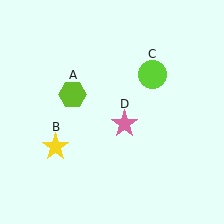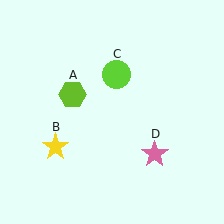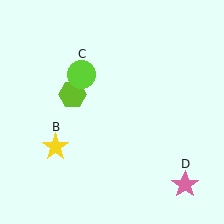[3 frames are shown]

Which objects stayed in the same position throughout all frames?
Lime hexagon (object A) and yellow star (object B) remained stationary.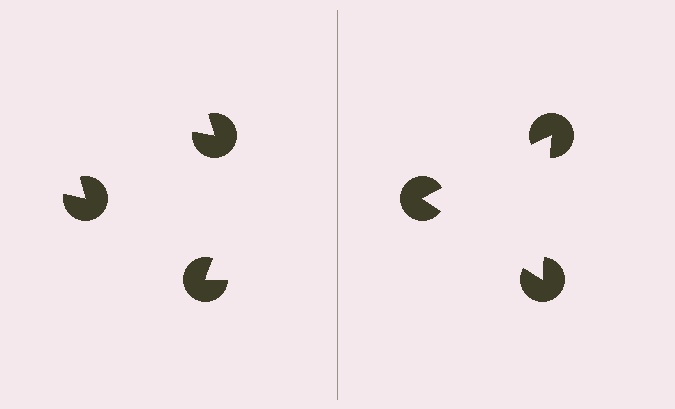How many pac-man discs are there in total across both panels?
6 — 3 on each side.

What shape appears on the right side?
An illusory triangle.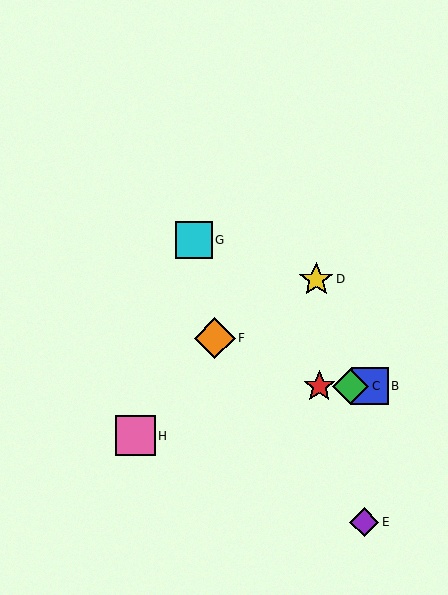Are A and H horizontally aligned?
No, A is at y≈386 and H is at y≈436.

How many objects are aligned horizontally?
3 objects (A, B, C) are aligned horizontally.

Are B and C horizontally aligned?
Yes, both are at y≈386.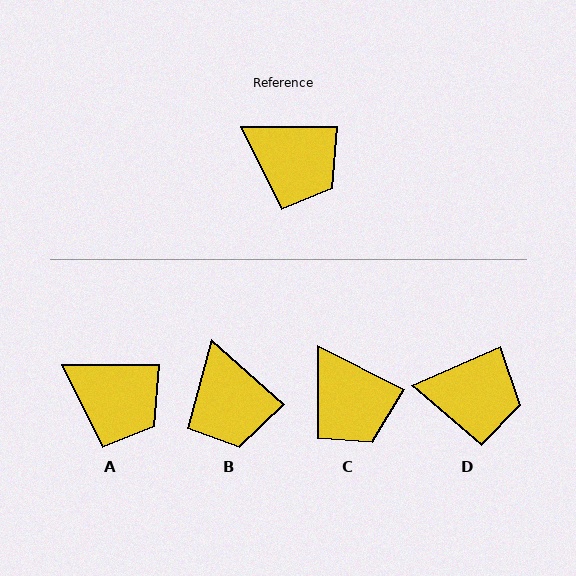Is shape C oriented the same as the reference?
No, it is off by about 26 degrees.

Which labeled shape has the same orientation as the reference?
A.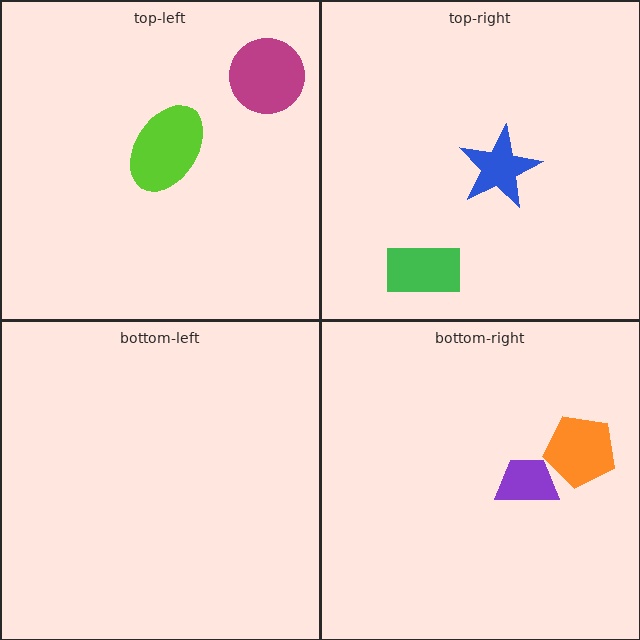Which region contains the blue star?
The top-right region.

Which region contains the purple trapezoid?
The bottom-right region.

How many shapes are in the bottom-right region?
2.